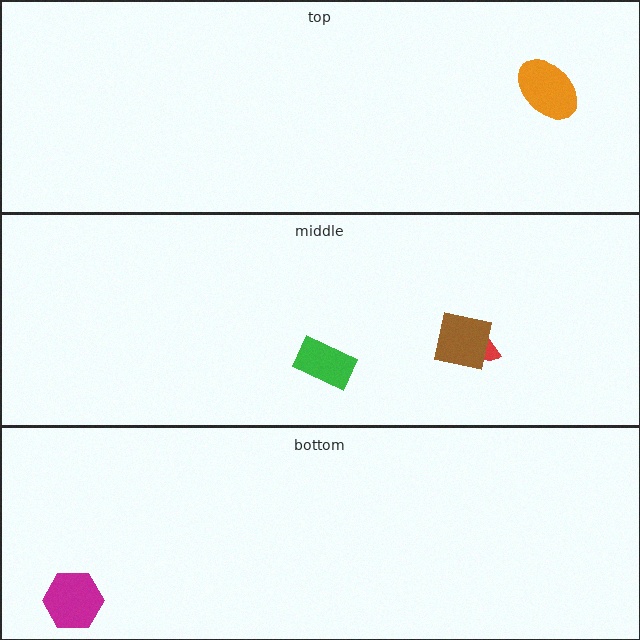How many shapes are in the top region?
1.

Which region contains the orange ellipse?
The top region.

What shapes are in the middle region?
The red semicircle, the green rectangle, the brown square.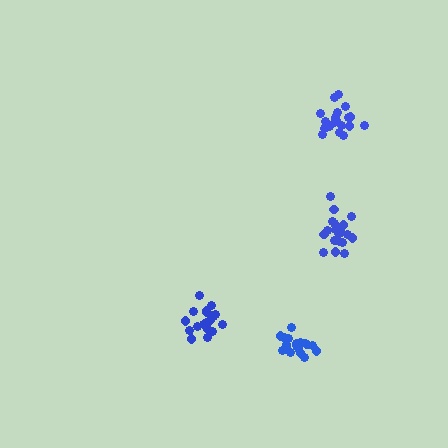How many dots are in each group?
Group 1: 20 dots, Group 2: 18 dots, Group 3: 19 dots, Group 4: 19 dots (76 total).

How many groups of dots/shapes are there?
There are 4 groups.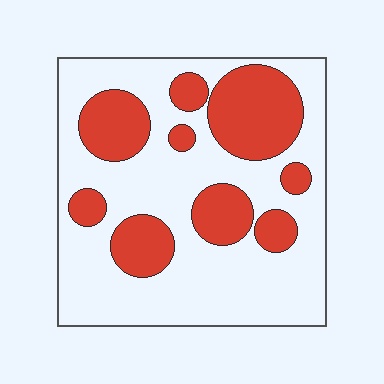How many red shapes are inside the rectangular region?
9.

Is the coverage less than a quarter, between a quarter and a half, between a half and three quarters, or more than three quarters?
Between a quarter and a half.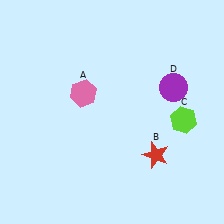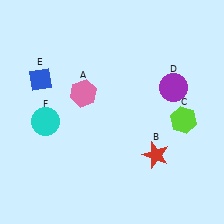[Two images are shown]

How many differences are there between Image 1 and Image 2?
There are 2 differences between the two images.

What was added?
A blue diamond (E), a cyan circle (F) were added in Image 2.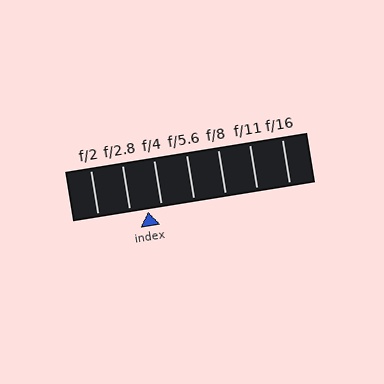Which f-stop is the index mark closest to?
The index mark is closest to f/4.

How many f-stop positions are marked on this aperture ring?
There are 7 f-stop positions marked.